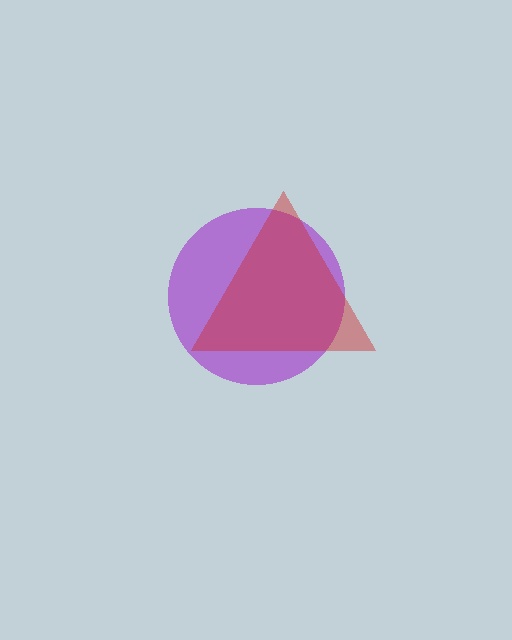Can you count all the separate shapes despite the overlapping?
Yes, there are 2 separate shapes.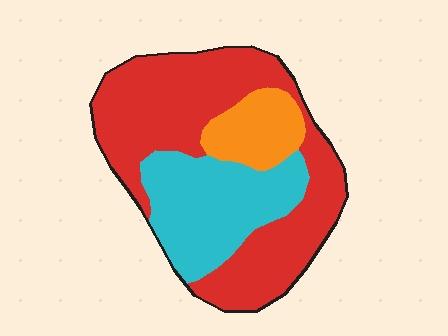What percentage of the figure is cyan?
Cyan covers about 30% of the figure.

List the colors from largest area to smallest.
From largest to smallest: red, cyan, orange.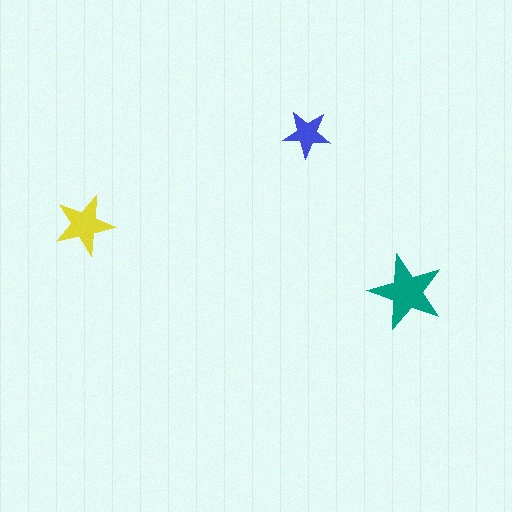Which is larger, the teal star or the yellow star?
The teal one.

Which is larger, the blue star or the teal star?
The teal one.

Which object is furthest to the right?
The teal star is rightmost.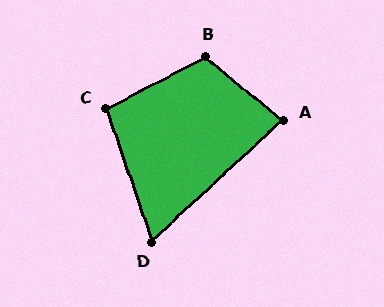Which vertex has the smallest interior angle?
D, at approximately 67 degrees.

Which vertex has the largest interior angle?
B, at approximately 113 degrees.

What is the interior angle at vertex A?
Approximately 82 degrees (acute).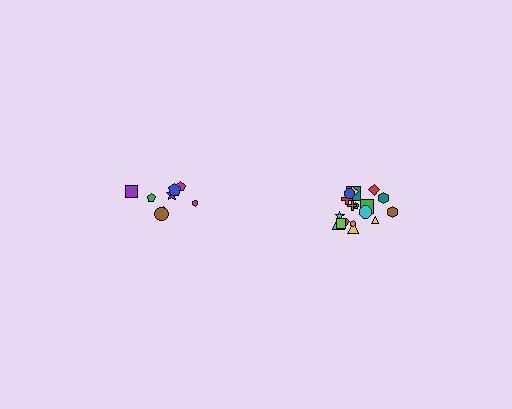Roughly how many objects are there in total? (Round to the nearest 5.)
Roughly 25 objects in total.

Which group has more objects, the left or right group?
The right group.